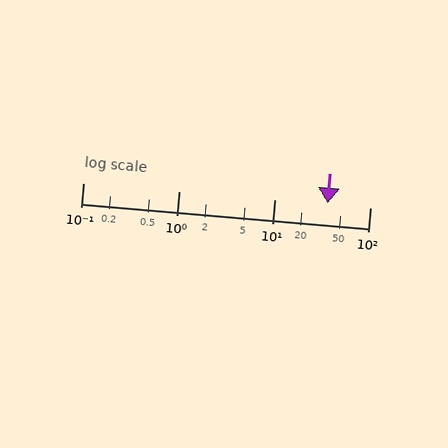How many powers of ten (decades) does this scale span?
The scale spans 3 decades, from 0.1 to 100.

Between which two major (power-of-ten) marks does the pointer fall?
The pointer is between 10 and 100.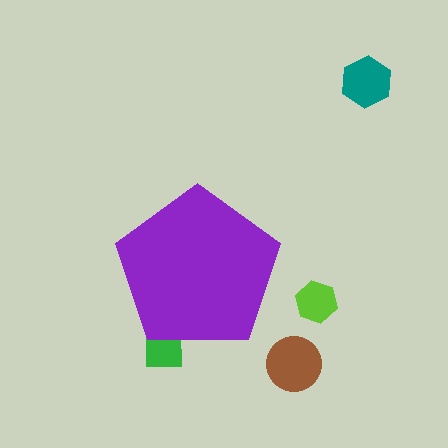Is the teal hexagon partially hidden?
No, the teal hexagon is fully visible.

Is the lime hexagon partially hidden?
No, the lime hexagon is fully visible.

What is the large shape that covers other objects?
A purple pentagon.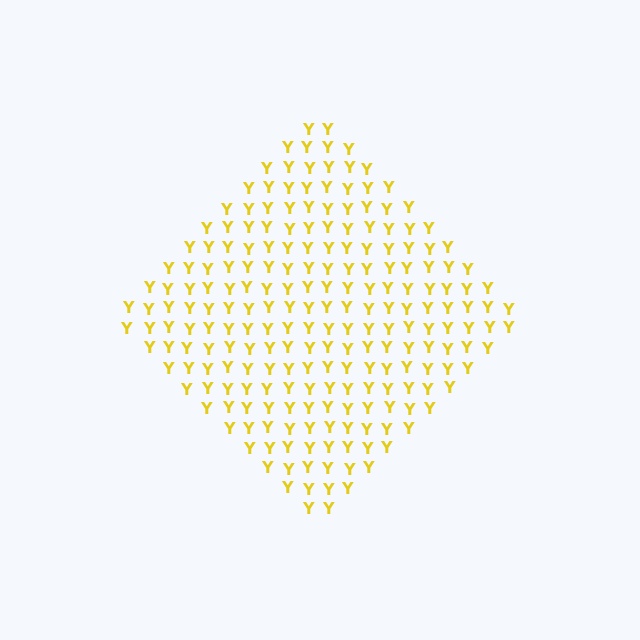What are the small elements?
The small elements are letter Y's.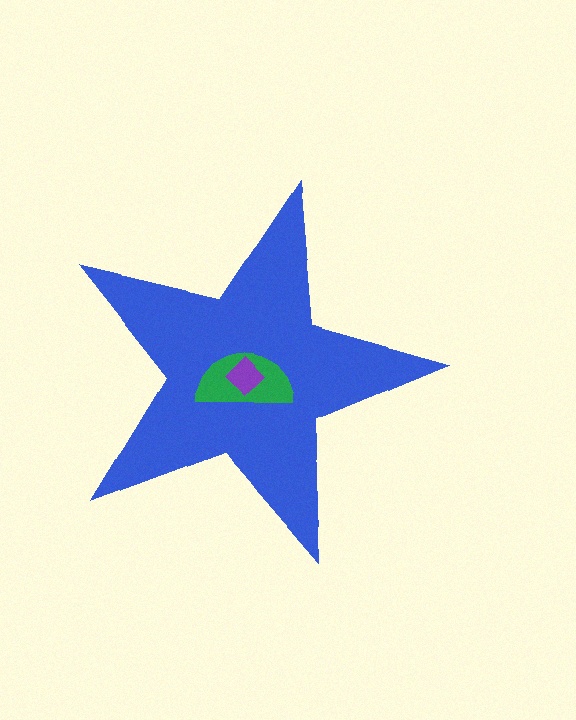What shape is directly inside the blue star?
The green semicircle.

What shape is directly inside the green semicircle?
The purple diamond.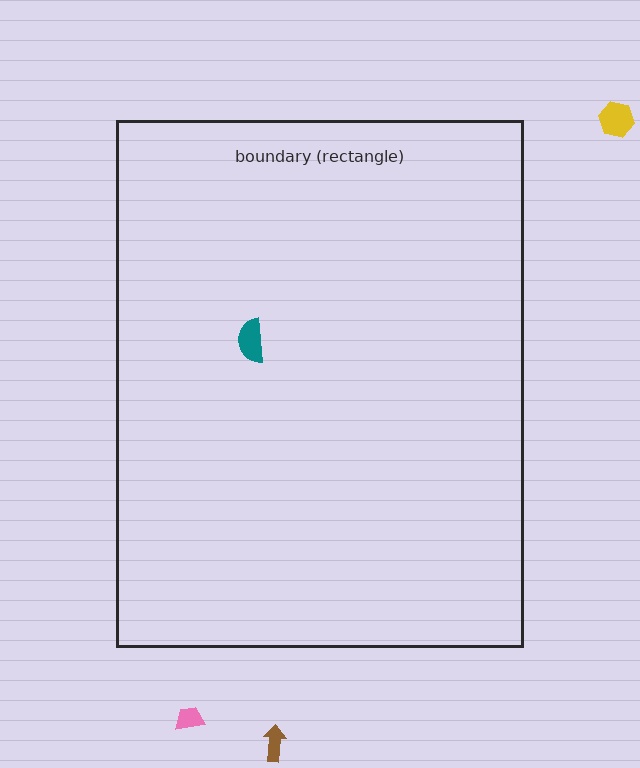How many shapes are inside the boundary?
1 inside, 3 outside.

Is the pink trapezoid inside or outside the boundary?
Outside.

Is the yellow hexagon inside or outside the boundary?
Outside.